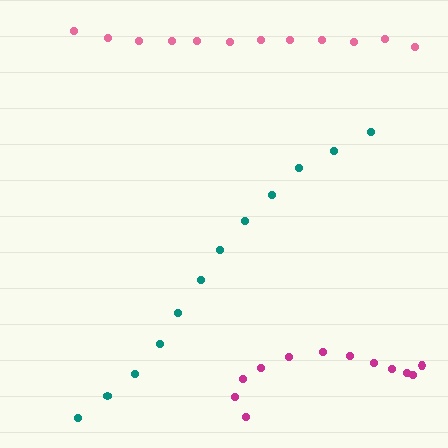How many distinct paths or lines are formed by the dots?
There are 3 distinct paths.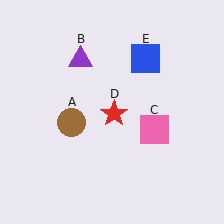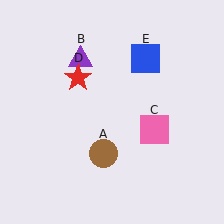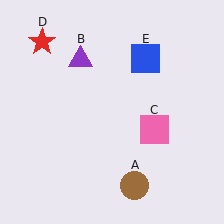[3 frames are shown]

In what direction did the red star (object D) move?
The red star (object D) moved up and to the left.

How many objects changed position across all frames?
2 objects changed position: brown circle (object A), red star (object D).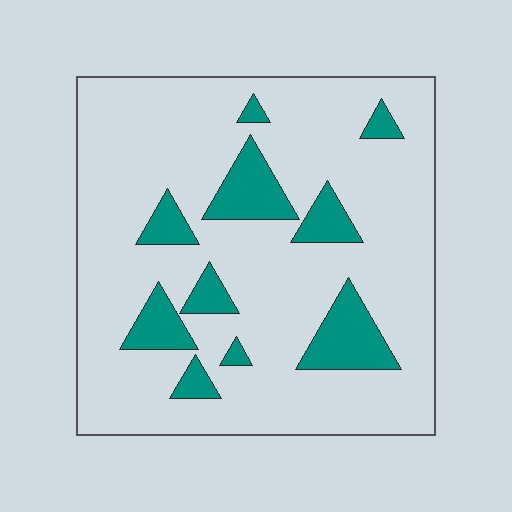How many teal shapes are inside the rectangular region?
10.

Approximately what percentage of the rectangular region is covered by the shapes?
Approximately 15%.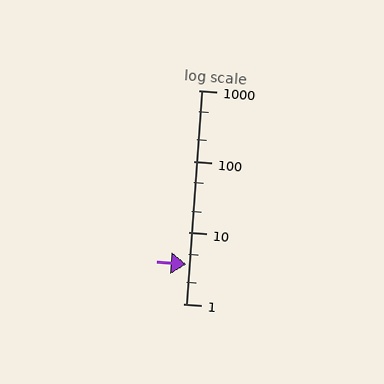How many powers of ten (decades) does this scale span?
The scale spans 3 decades, from 1 to 1000.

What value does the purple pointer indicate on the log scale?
The pointer indicates approximately 3.6.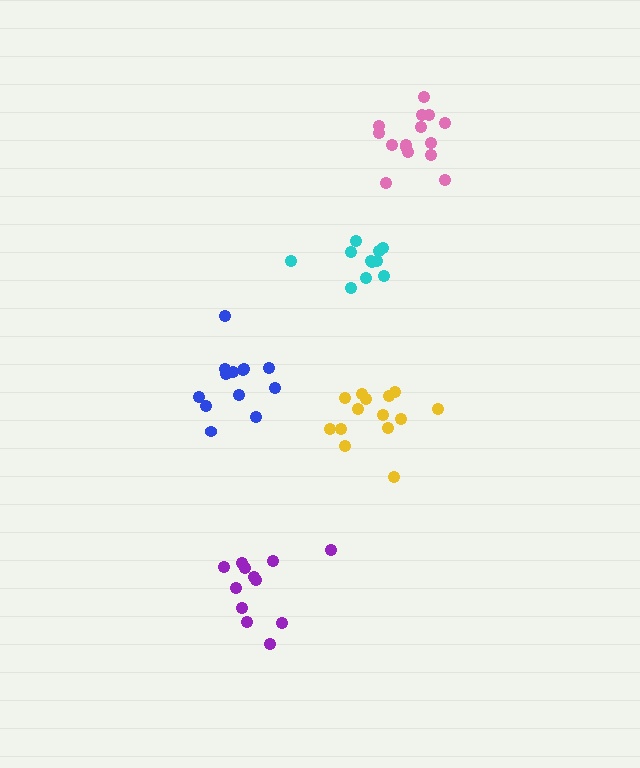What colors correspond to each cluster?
The clusters are colored: pink, yellow, blue, purple, cyan.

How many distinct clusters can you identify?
There are 5 distinct clusters.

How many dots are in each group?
Group 1: 15 dots, Group 2: 14 dots, Group 3: 13 dots, Group 4: 12 dots, Group 5: 11 dots (65 total).